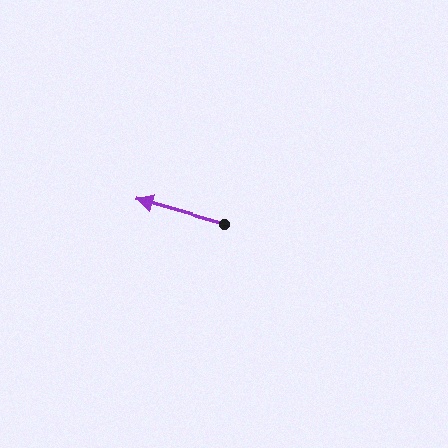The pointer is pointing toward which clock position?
Roughly 10 o'clock.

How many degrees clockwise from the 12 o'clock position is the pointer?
Approximately 286 degrees.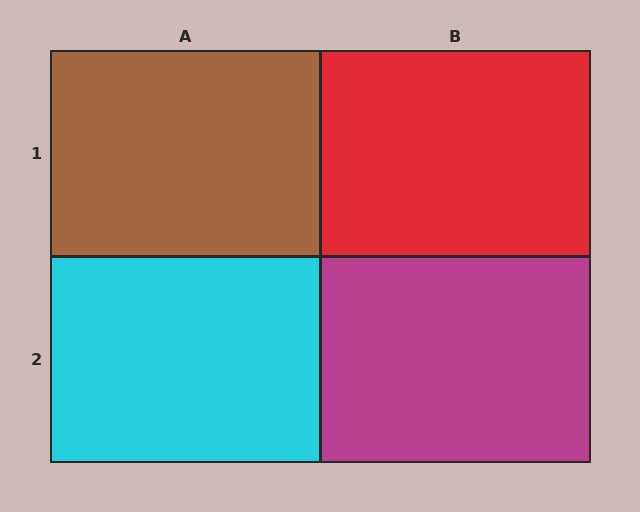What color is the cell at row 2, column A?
Cyan.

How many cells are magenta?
1 cell is magenta.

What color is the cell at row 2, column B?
Magenta.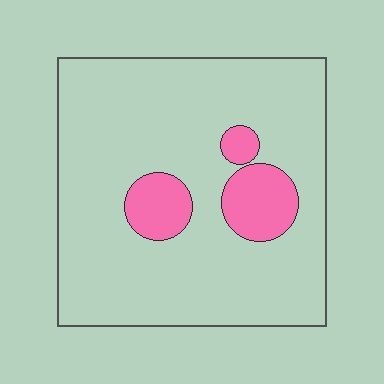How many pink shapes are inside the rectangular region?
3.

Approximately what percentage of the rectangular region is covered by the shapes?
Approximately 15%.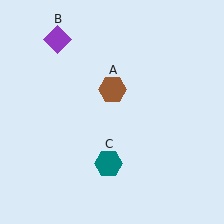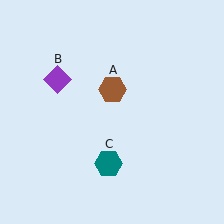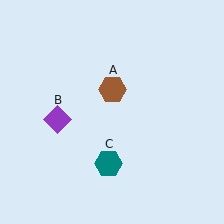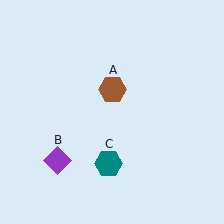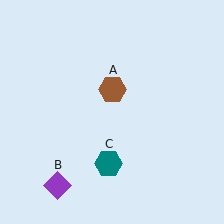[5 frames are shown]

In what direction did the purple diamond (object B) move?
The purple diamond (object B) moved down.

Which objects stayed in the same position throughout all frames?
Brown hexagon (object A) and teal hexagon (object C) remained stationary.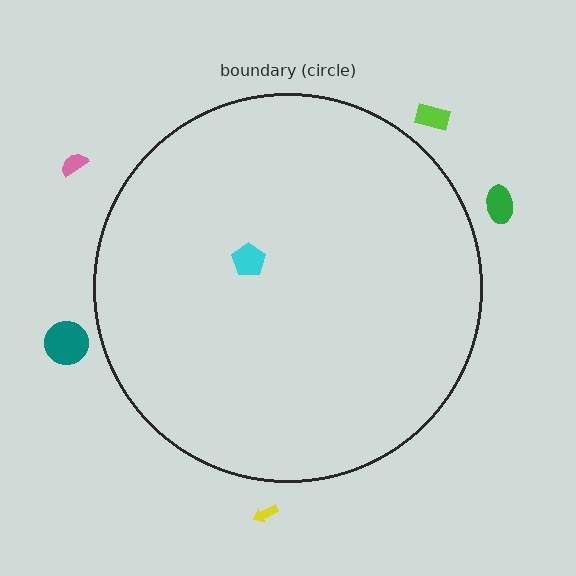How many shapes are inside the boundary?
1 inside, 5 outside.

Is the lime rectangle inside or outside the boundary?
Outside.